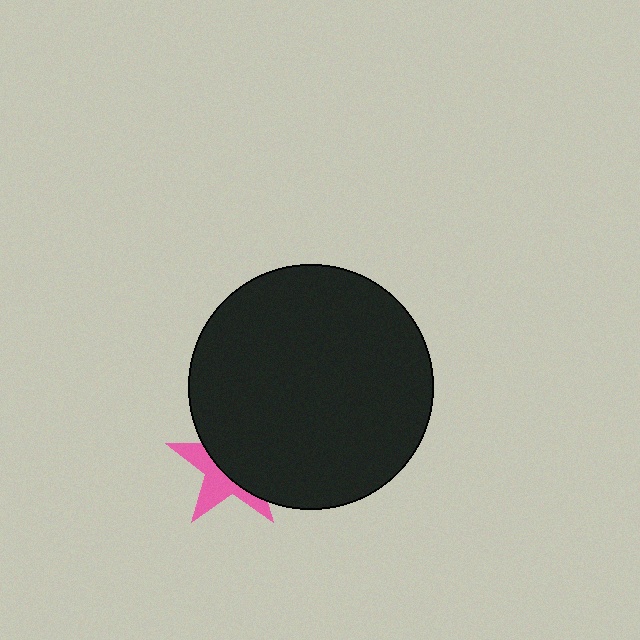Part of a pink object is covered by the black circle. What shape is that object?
It is a star.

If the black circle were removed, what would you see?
You would see the complete pink star.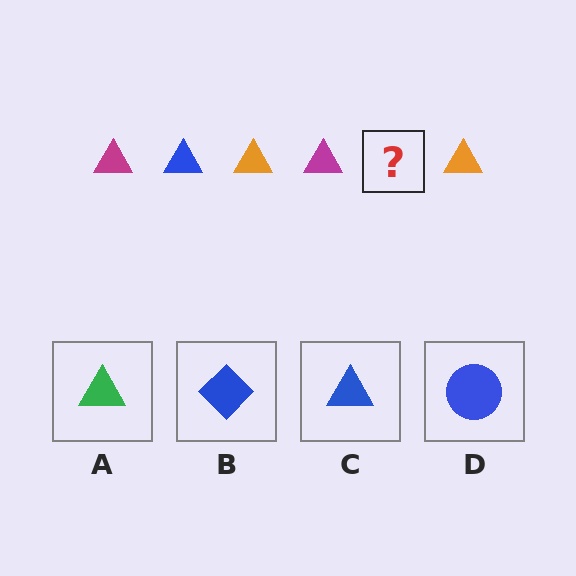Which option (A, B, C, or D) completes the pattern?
C.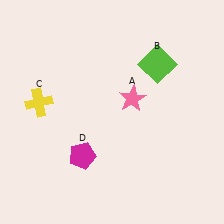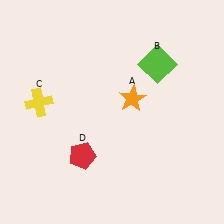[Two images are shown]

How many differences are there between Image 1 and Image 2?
There are 2 differences between the two images.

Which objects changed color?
A changed from pink to orange. D changed from magenta to red.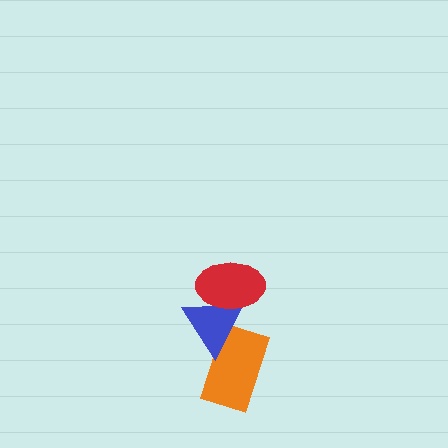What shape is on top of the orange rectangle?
The blue triangle is on top of the orange rectangle.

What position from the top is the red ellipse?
The red ellipse is 1st from the top.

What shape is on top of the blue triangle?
The red ellipse is on top of the blue triangle.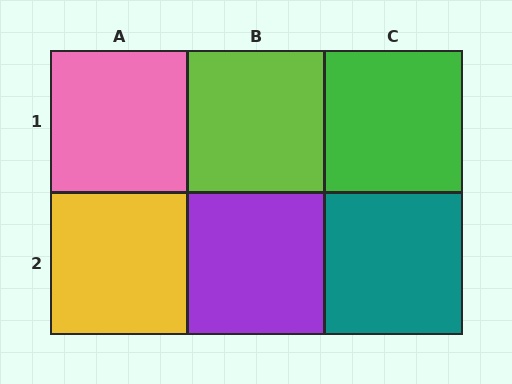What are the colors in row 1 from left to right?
Pink, lime, green.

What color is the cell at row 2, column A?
Yellow.